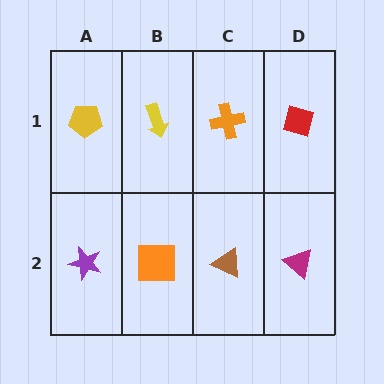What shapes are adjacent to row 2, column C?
An orange cross (row 1, column C), an orange square (row 2, column B), a magenta triangle (row 2, column D).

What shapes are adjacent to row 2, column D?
A red diamond (row 1, column D), a brown triangle (row 2, column C).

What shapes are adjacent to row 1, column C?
A brown triangle (row 2, column C), a yellow arrow (row 1, column B), a red diamond (row 1, column D).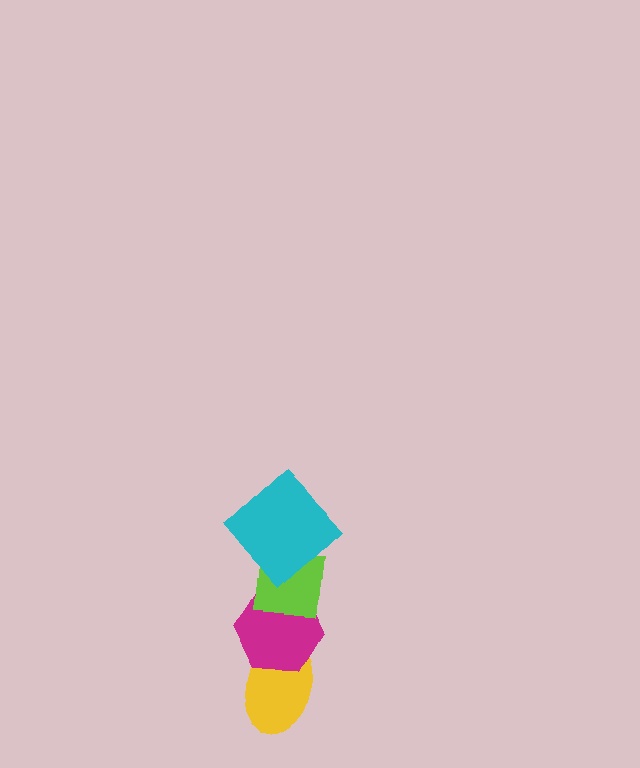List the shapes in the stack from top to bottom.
From top to bottom: the cyan diamond, the lime square, the magenta hexagon, the yellow ellipse.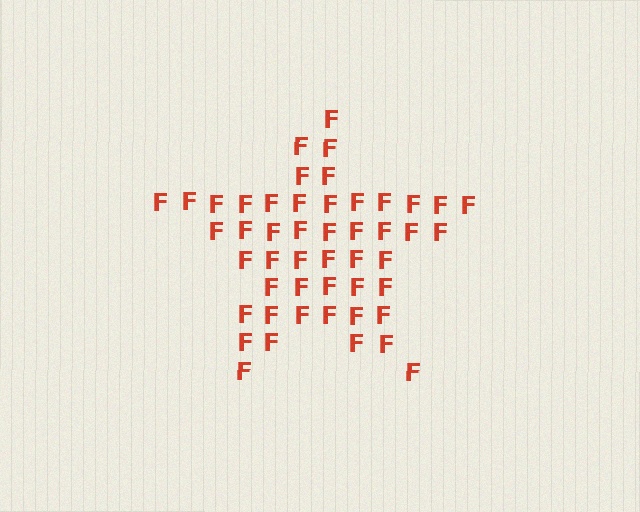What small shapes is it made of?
It is made of small letter F's.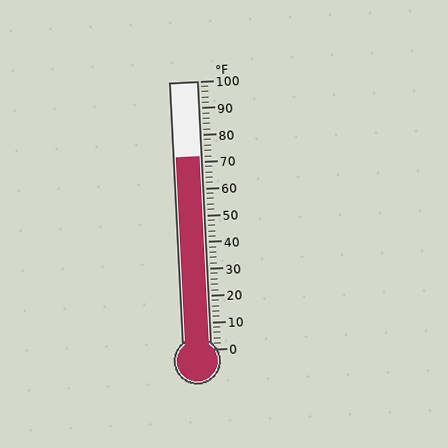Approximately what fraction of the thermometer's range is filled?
The thermometer is filled to approximately 70% of its range.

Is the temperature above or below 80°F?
The temperature is below 80°F.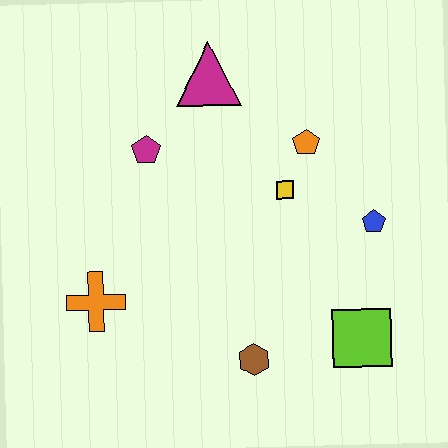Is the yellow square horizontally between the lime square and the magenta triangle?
Yes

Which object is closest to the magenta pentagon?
The magenta triangle is closest to the magenta pentagon.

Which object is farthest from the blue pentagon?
The orange cross is farthest from the blue pentagon.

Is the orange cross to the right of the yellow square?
No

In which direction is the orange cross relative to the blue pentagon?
The orange cross is to the left of the blue pentagon.